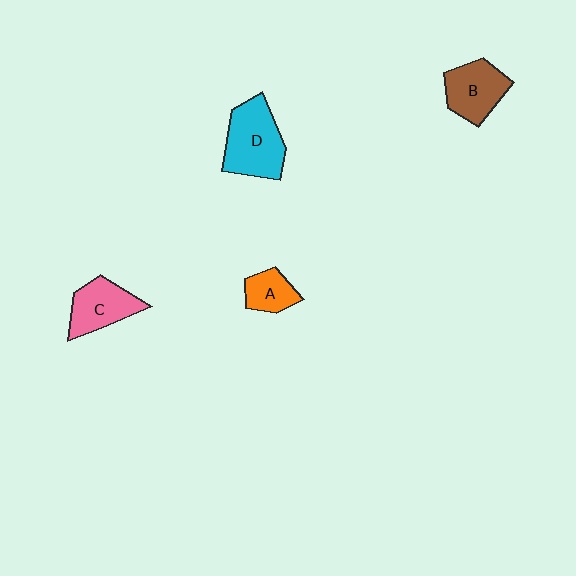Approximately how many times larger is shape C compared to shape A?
Approximately 1.5 times.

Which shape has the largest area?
Shape D (cyan).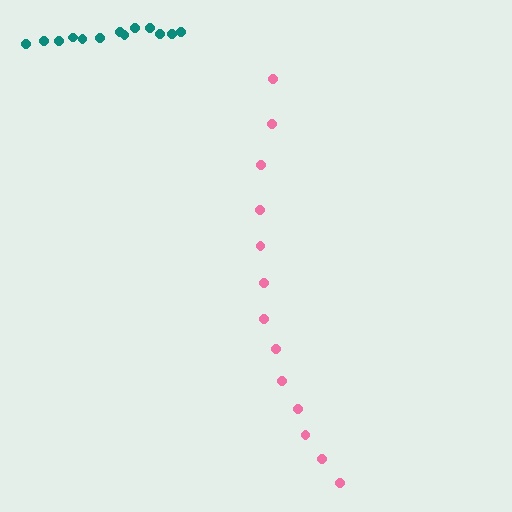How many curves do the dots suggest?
There are 2 distinct paths.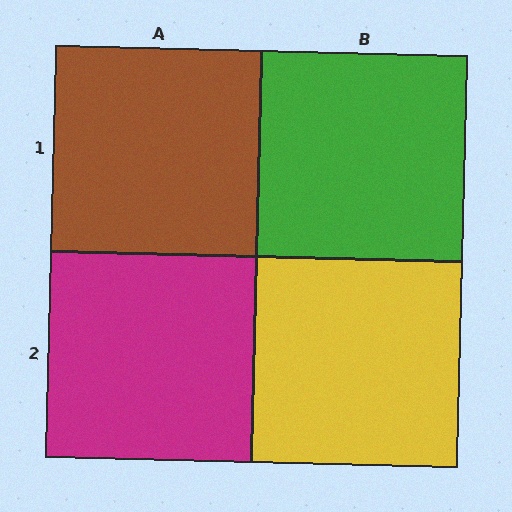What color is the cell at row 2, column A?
Magenta.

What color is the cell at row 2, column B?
Yellow.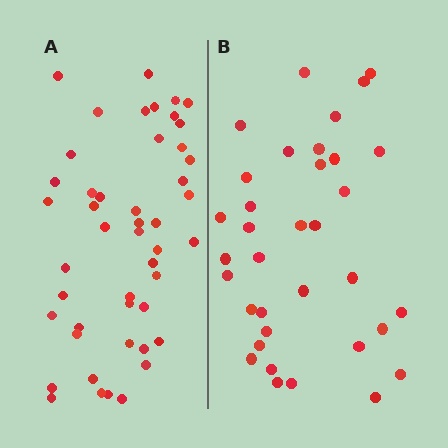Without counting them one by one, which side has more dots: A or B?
Region A (the left region) has more dots.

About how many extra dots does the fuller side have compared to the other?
Region A has roughly 12 or so more dots than region B.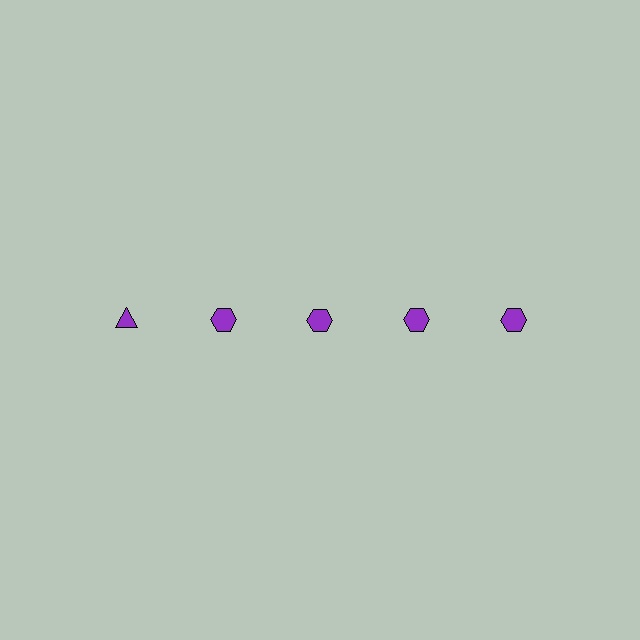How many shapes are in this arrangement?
There are 5 shapes arranged in a grid pattern.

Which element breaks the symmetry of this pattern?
The purple triangle in the top row, leftmost column breaks the symmetry. All other shapes are purple hexagons.